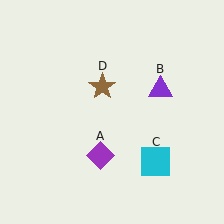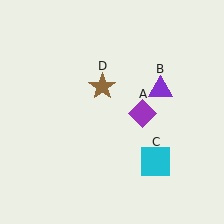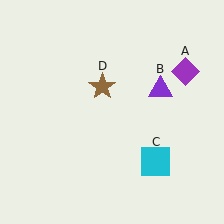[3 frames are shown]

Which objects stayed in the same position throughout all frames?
Purple triangle (object B) and cyan square (object C) and brown star (object D) remained stationary.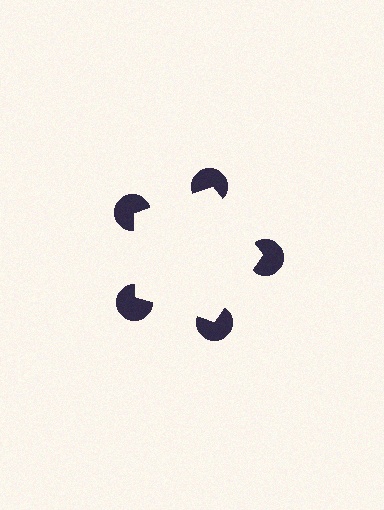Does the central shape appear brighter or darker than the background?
It typically appears slightly brighter than the background, even though no actual brightness change is drawn.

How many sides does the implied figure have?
5 sides.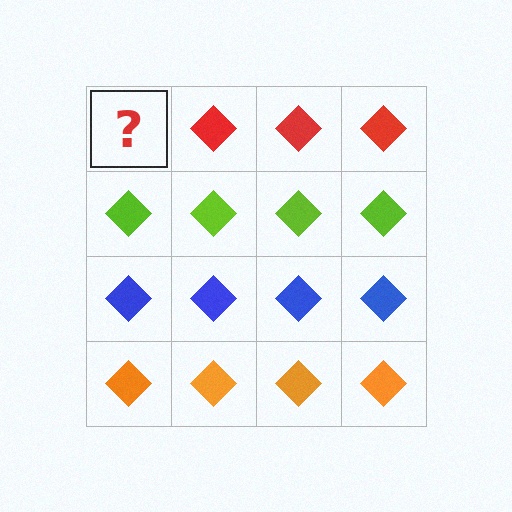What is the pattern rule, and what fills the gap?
The rule is that each row has a consistent color. The gap should be filled with a red diamond.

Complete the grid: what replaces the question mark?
The question mark should be replaced with a red diamond.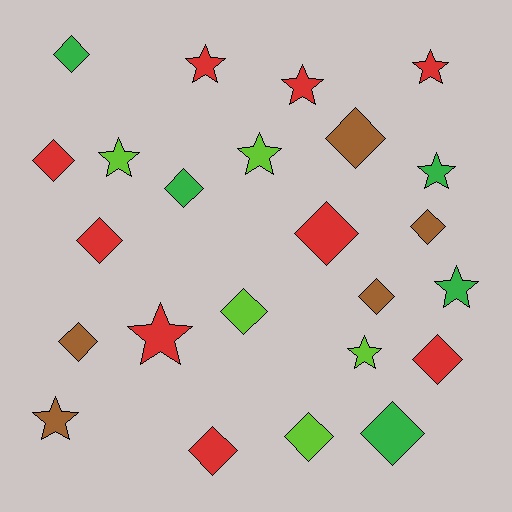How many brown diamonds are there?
There are 4 brown diamonds.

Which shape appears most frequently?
Diamond, with 14 objects.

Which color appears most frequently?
Red, with 9 objects.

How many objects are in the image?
There are 24 objects.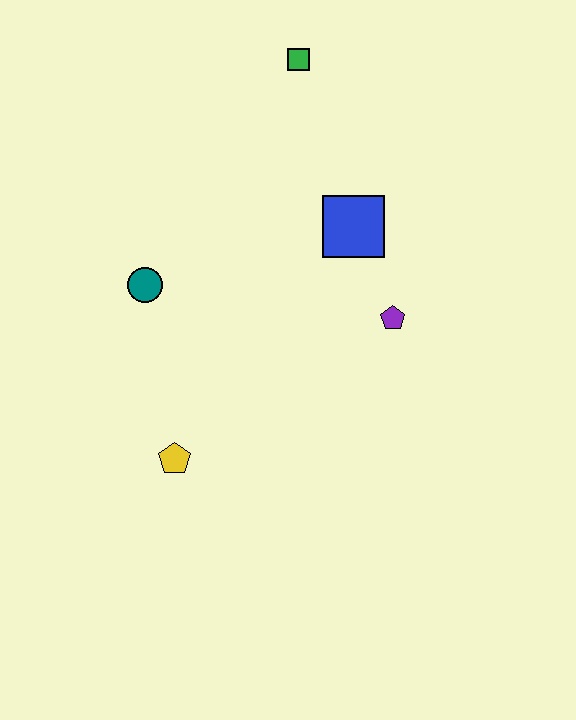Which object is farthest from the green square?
The yellow pentagon is farthest from the green square.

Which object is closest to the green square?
The blue square is closest to the green square.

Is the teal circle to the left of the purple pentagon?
Yes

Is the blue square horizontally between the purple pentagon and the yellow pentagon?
Yes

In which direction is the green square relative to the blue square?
The green square is above the blue square.